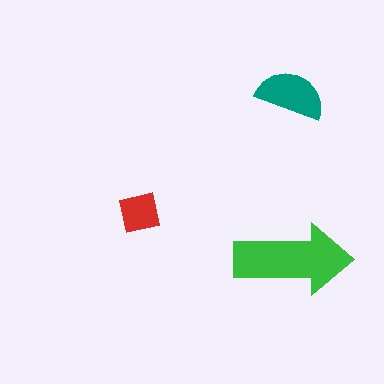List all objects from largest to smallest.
The green arrow, the teal semicircle, the red square.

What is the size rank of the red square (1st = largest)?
3rd.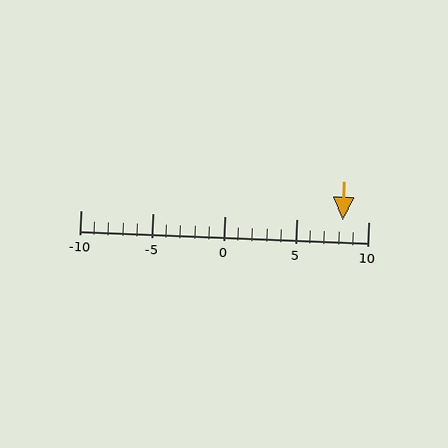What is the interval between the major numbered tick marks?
The major tick marks are spaced 5 units apart.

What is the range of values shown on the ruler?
The ruler shows values from -10 to 10.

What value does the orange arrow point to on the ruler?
The orange arrow points to approximately 8.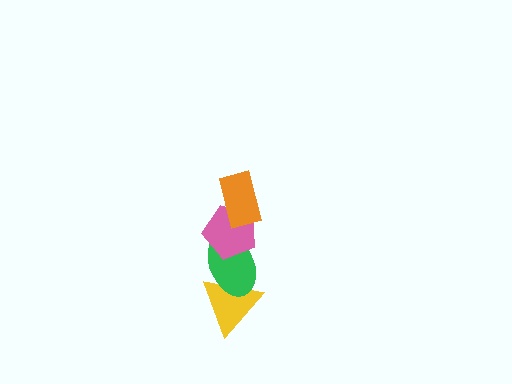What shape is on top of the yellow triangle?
The green ellipse is on top of the yellow triangle.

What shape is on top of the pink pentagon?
The orange rectangle is on top of the pink pentagon.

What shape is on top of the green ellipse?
The pink pentagon is on top of the green ellipse.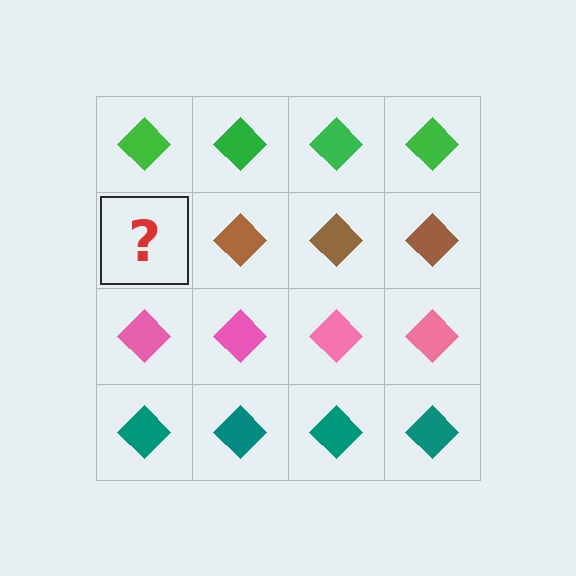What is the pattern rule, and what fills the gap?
The rule is that each row has a consistent color. The gap should be filled with a brown diamond.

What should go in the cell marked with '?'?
The missing cell should contain a brown diamond.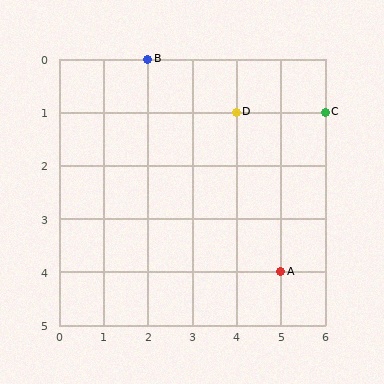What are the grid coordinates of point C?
Point C is at grid coordinates (6, 1).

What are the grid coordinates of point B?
Point B is at grid coordinates (2, 0).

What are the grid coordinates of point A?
Point A is at grid coordinates (5, 4).